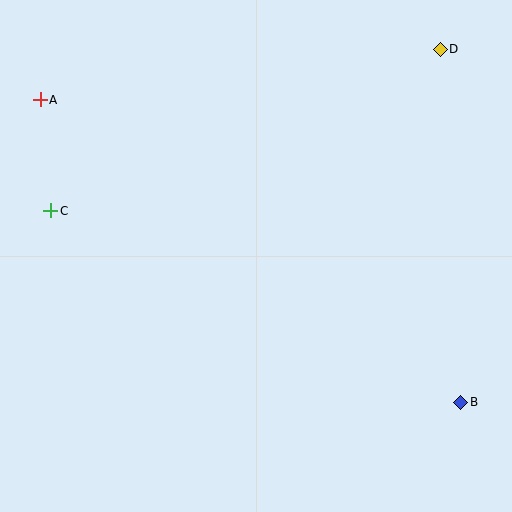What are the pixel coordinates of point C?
Point C is at (51, 211).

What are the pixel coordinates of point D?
Point D is at (440, 49).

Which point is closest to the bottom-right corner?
Point B is closest to the bottom-right corner.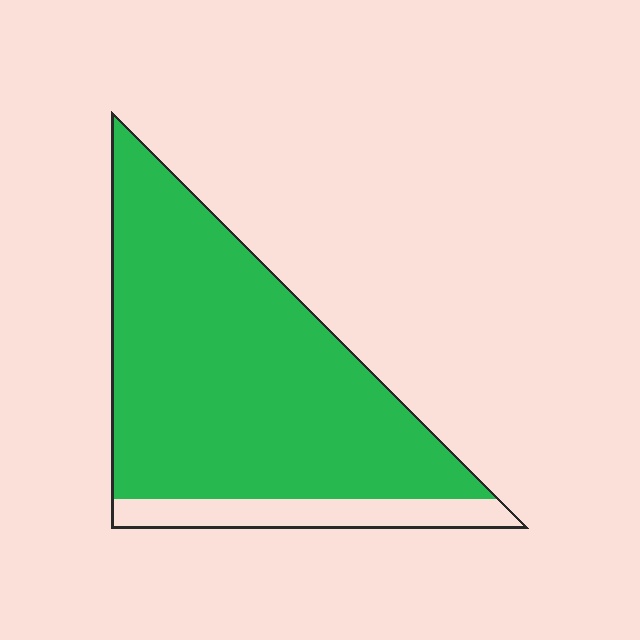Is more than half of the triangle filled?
Yes.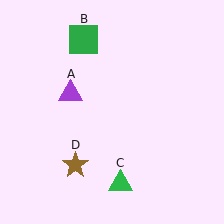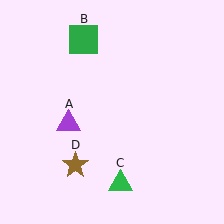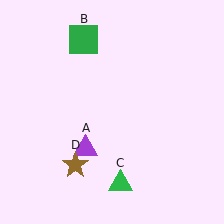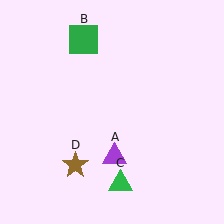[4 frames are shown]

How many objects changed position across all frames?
1 object changed position: purple triangle (object A).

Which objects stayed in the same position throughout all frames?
Green square (object B) and green triangle (object C) and brown star (object D) remained stationary.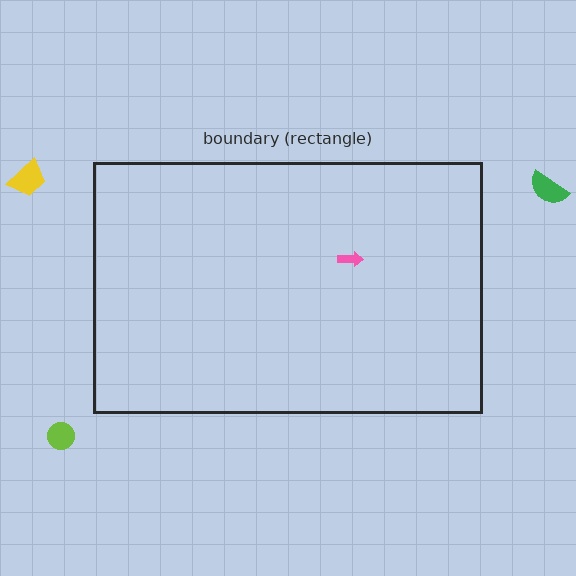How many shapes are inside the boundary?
1 inside, 3 outside.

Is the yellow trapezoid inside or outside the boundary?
Outside.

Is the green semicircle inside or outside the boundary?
Outside.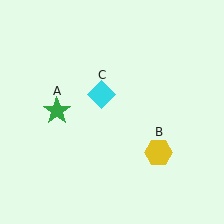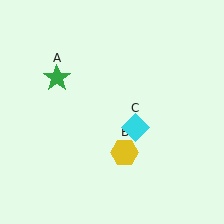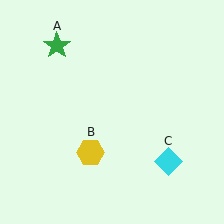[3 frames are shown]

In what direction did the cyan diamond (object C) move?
The cyan diamond (object C) moved down and to the right.